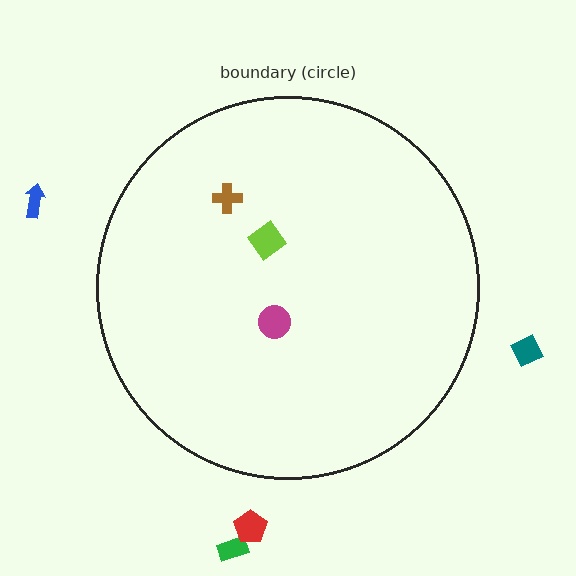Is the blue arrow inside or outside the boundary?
Outside.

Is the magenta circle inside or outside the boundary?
Inside.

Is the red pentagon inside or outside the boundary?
Outside.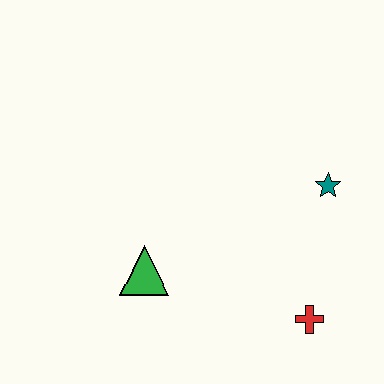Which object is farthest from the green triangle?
The teal star is farthest from the green triangle.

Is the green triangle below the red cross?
No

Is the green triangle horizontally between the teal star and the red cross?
No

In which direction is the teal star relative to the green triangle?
The teal star is to the right of the green triangle.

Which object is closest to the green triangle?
The red cross is closest to the green triangle.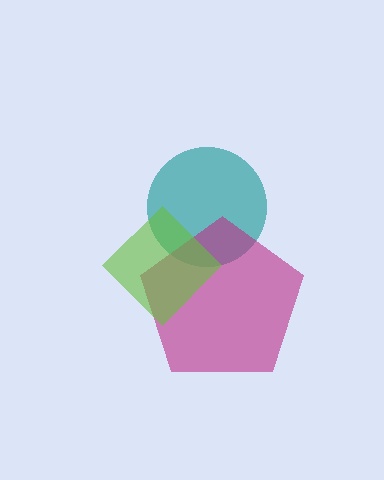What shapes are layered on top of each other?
The layered shapes are: a teal circle, a magenta pentagon, a lime diamond.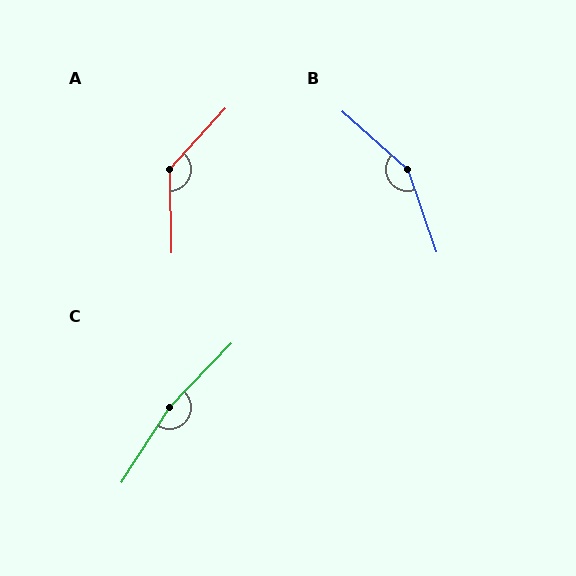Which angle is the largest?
C, at approximately 168 degrees.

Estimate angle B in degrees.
Approximately 150 degrees.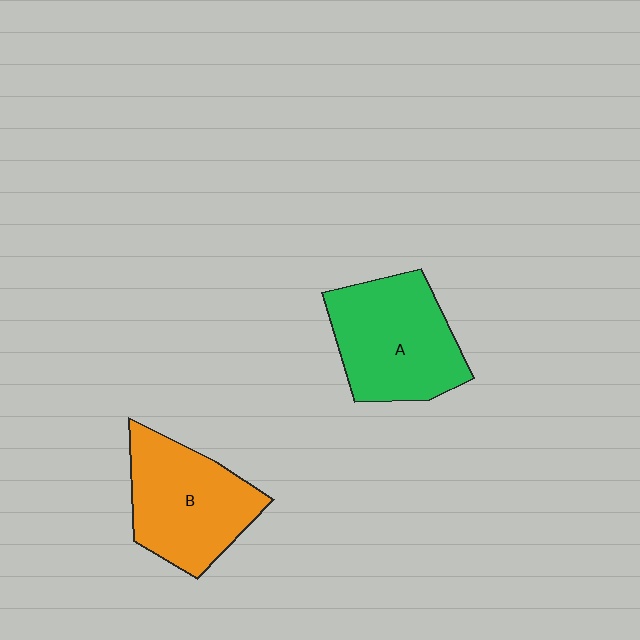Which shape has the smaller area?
Shape B (orange).